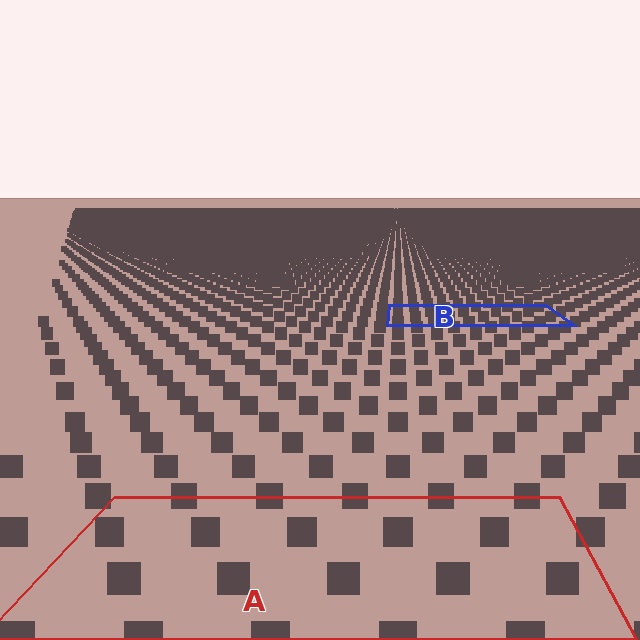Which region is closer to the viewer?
Region A is closer. The texture elements there are larger and more spread out.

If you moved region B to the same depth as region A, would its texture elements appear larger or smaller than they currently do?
They would appear larger. At a closer depth, the same texture elements are projected at a bigger on-screen size.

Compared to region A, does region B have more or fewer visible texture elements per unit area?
Region B has more texture elements per unit area — they are packed more densely because it is farther away.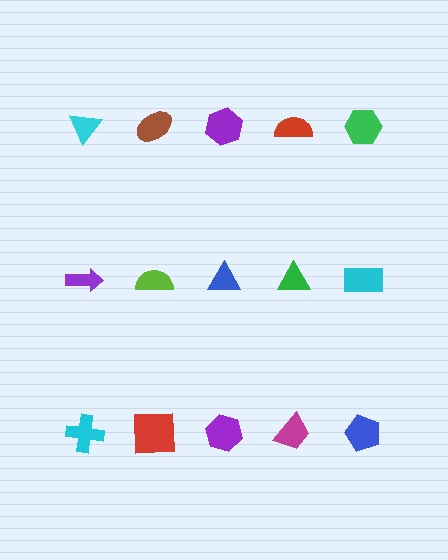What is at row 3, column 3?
A purple hexagon.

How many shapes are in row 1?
5 shapes.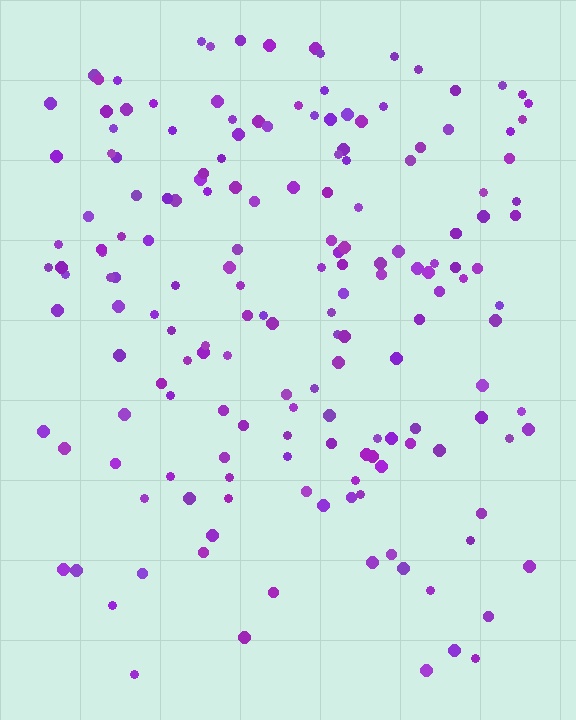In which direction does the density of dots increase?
From bottom to top, with the top side densest.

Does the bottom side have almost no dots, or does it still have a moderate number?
Still a moderate number, just noticeably fewer than the top.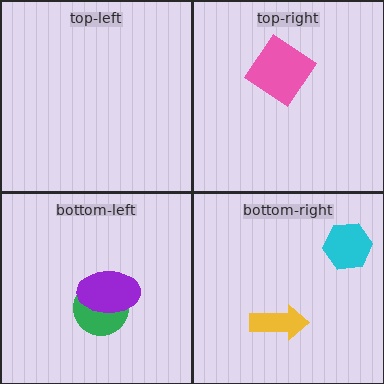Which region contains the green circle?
The bottom-left region.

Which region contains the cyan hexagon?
The bottom-right region.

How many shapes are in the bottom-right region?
2.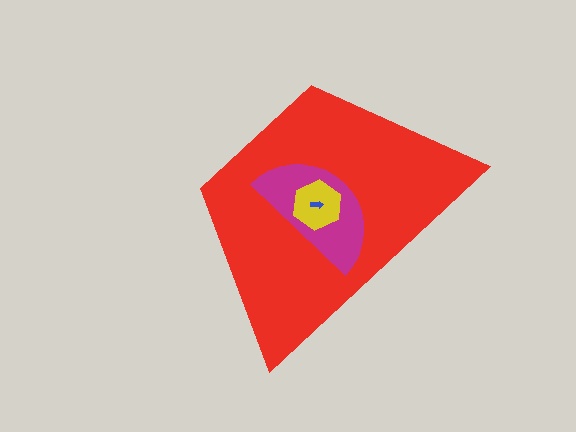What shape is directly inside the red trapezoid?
The magenta semicircle.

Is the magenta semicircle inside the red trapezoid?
Yes.